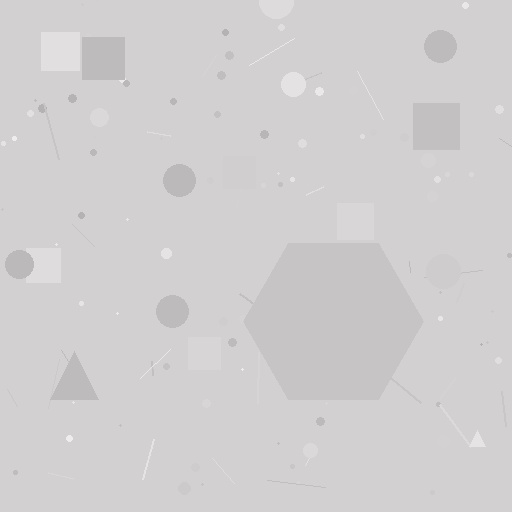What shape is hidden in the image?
A hexagon is hidden in the image.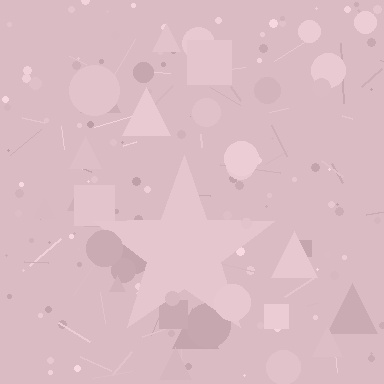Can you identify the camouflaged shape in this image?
The camouflaged shape is a star.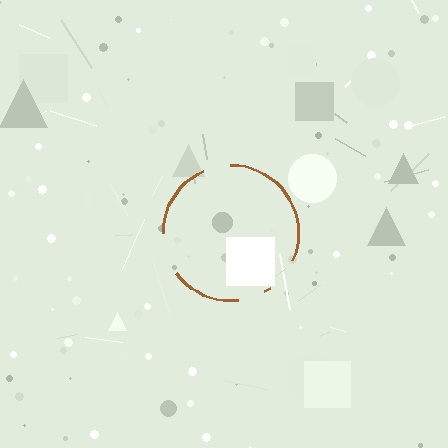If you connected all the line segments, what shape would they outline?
They would outline a circle.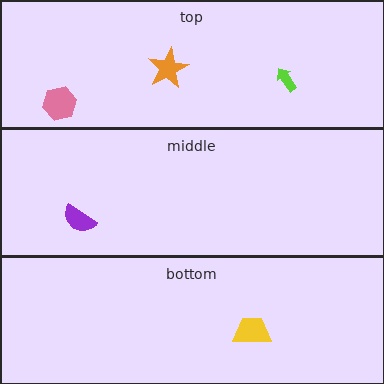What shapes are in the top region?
The pink hexagon, the orange star, the lime arrow.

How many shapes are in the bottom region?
1.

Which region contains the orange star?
The top region.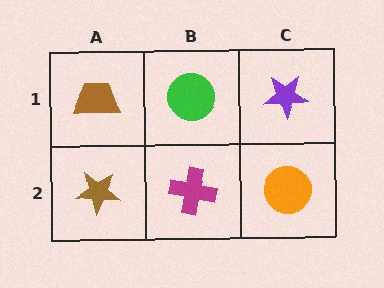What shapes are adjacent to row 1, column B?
A magenta cross (row 2, column B), a brown trapezoid (row 1, column A), a purple star (row 1, column C).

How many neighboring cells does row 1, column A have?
2.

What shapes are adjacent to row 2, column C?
A purple star (row 1, column C), a magenta cross (row 2, column B).